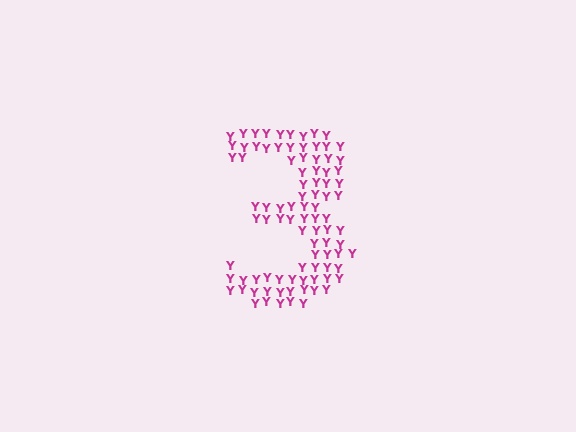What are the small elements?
The small elements are letter Y's.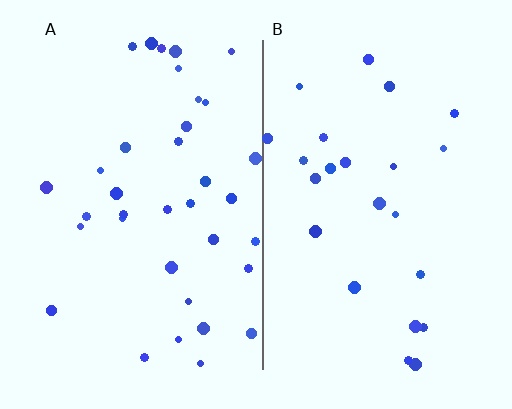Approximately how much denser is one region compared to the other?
Approximately 1.5× — region A over region B.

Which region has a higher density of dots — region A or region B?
A (the left).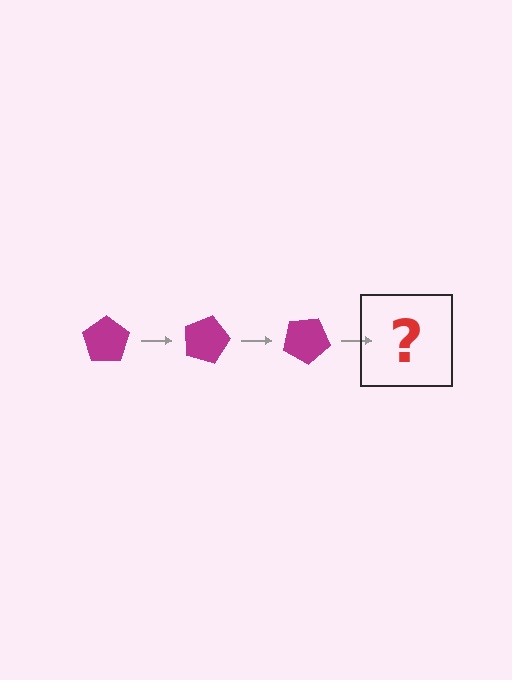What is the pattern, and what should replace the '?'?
The pattern is that the pentagon rotates 15 degrees each step. The '?' should be a magenta pentagon rotated 45 degrees.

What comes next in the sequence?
The next element should be a magenta pentagon rotated 45 degrees.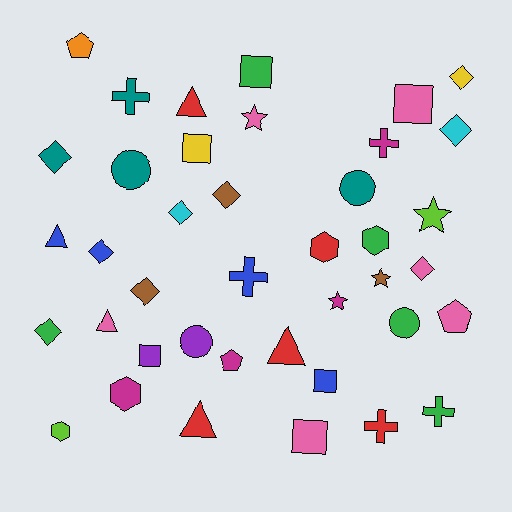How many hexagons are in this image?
There are 4 hexagons.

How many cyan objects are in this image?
There are 2 cyan objects.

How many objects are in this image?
There are 40 objects.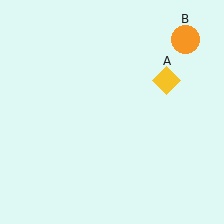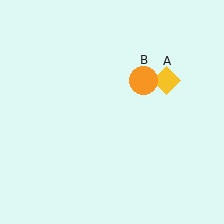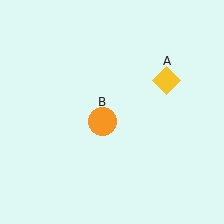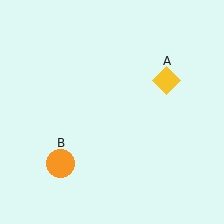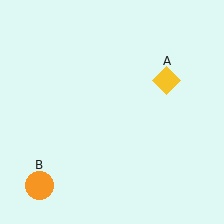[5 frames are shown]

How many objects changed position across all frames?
1 object changed position: orange circle (object B).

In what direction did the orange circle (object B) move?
The orange circle (object B) moved down and to the left.